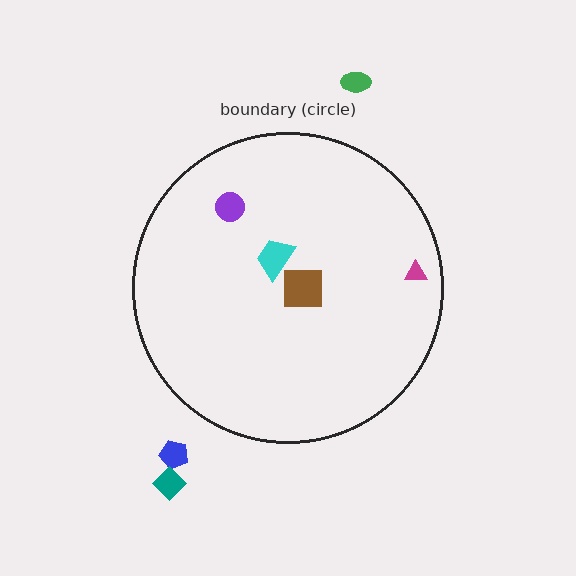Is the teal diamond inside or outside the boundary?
Outside.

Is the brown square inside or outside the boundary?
Inside.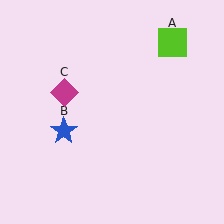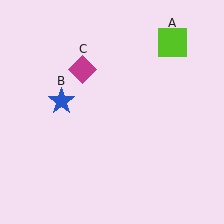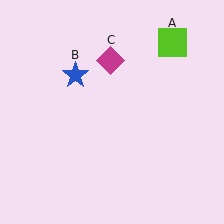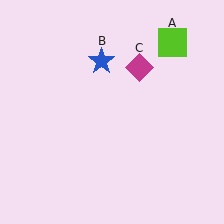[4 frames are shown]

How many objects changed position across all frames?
2 objects changed position: blue star (object B), magenta diamond (object C).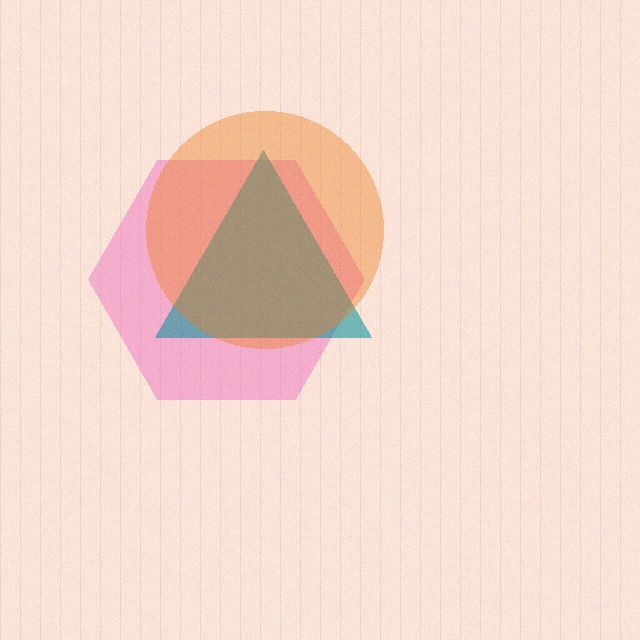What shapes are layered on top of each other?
The layered shapes are: a pink hexagon, a teal triangle, an orange circle.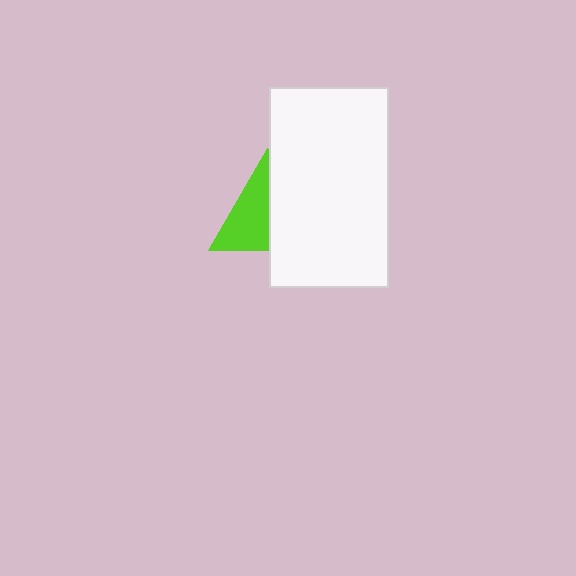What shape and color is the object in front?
The object in front is a white rectangle.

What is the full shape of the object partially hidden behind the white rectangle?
The partially hidden object is a lime triangle.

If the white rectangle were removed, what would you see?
You would see the complete lime triangle.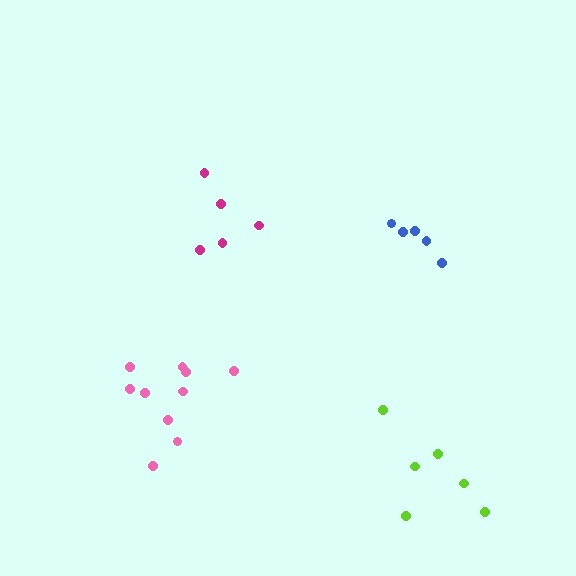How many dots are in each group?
Group 1: 10 dots, Group 2: 5 dots, Group 3: 6 dots, Group 4: 5 dots (26 total).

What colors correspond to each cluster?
The clusters are colored: pink, magenta, lime, blue.